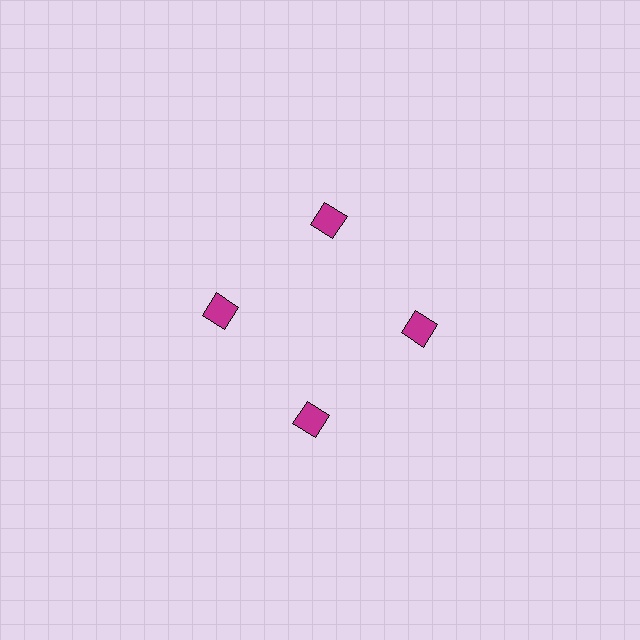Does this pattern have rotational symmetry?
Yes, this pattern has 4-fold rotational symmetry. It looks the same after rotating 90 degrees around the center.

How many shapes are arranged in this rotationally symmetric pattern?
There are 4 shapes, arranged in 4 groups of 1.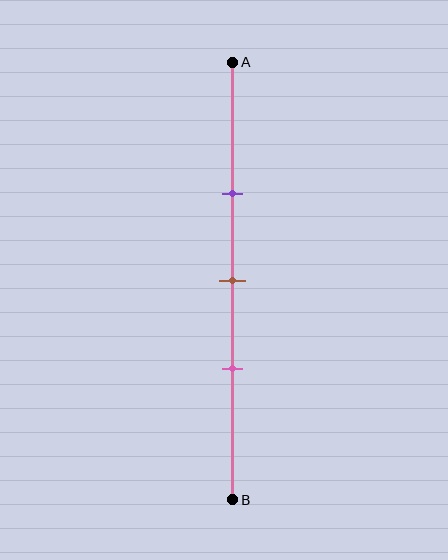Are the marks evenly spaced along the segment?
Yes, the marks are approximately evenly spaced.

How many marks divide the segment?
There are 3 marks dividing the segment.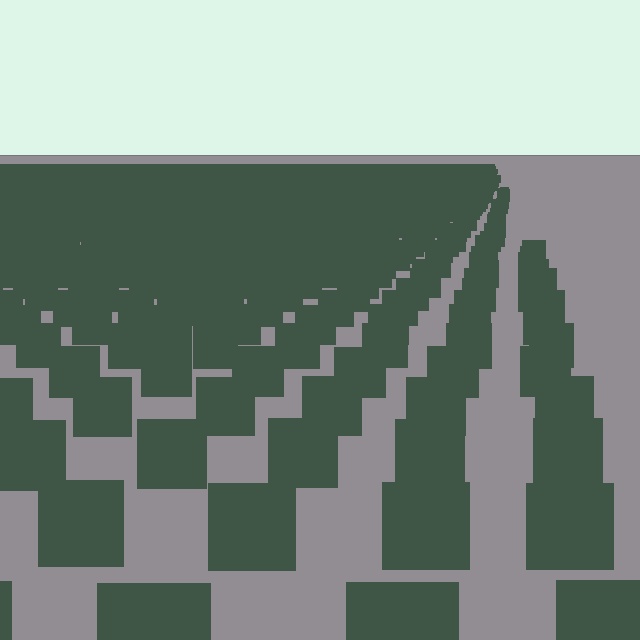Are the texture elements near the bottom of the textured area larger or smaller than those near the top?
Larger. Near the bottom, elements are closer to the viewer and appear at a bigger on-screen size.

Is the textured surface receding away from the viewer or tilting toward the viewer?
The surface is receding away from the viewer. Texture elements get smaller and denser toward the top.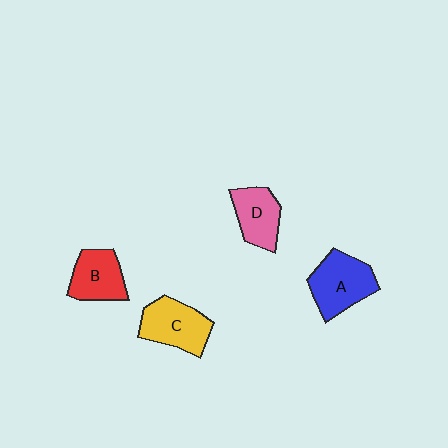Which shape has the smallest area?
Shape D (pink).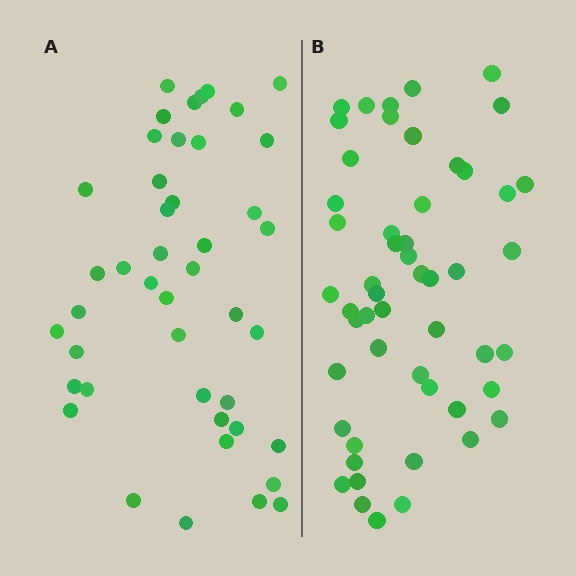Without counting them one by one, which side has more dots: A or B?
Region B (the right region) has more dots.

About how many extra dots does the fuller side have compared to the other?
Region B has roughly 8 or so more dots than region A.